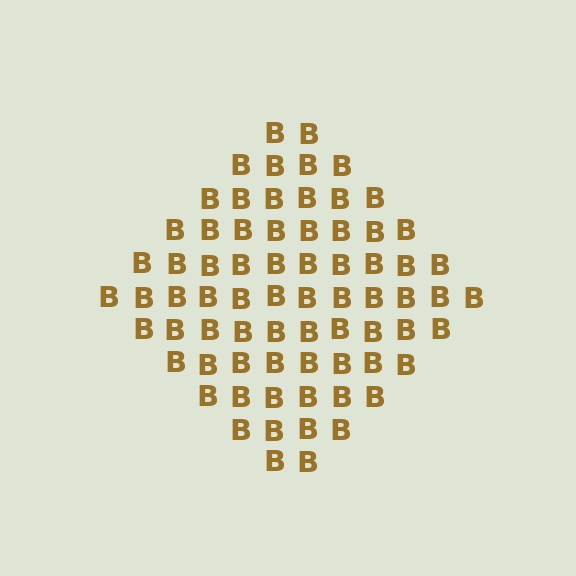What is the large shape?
The large shape is a diamond.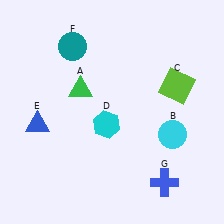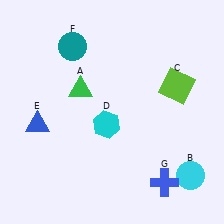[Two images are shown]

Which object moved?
The cyan circle (B) moved down.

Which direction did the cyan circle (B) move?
The cyan circle (B) moved down.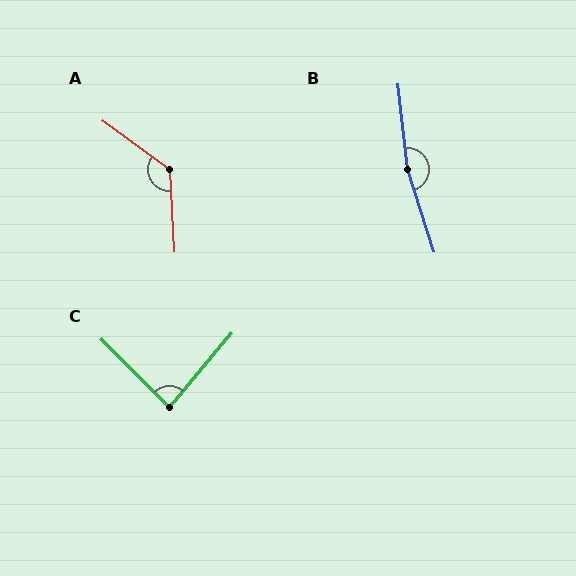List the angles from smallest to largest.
C (85°), A (129°), B (168°).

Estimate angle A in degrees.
Approximately 129 degrees.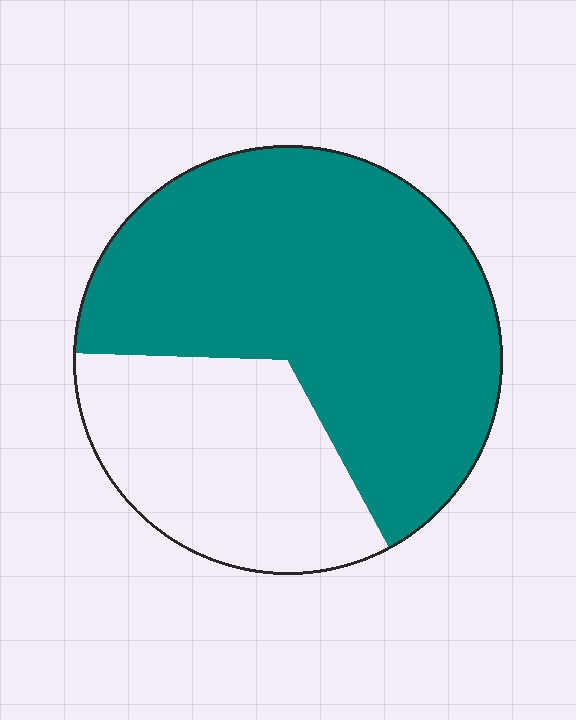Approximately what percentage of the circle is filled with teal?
Approximately 65%.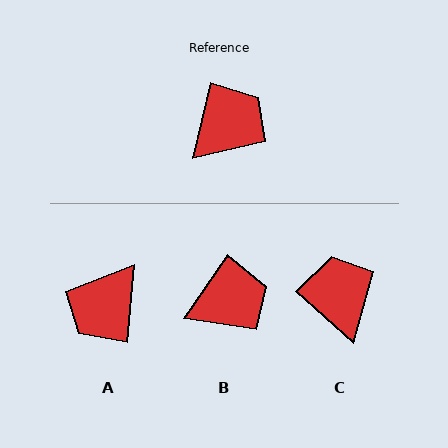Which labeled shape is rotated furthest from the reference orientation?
A, about 172 degrees away.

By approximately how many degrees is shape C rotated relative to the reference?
Approximately 61 degrees counter-clockwise.